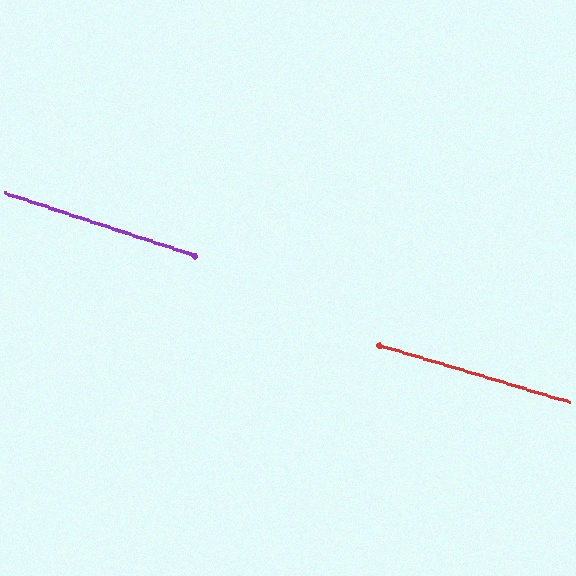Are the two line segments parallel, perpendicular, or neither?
Parallel — their directions differ by only 1.8°.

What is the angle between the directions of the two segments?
Approximately 2 degrees.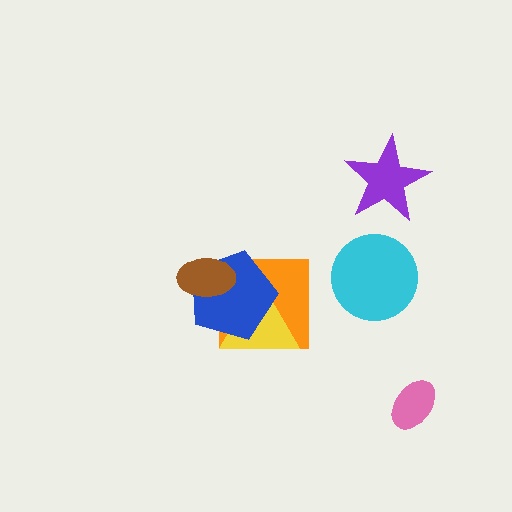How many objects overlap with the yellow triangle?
2 objects overlap with the yellow triangle.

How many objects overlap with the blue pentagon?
3 objects overlap with the blue pentagon.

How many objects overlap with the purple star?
0 objects overlap with the purple star.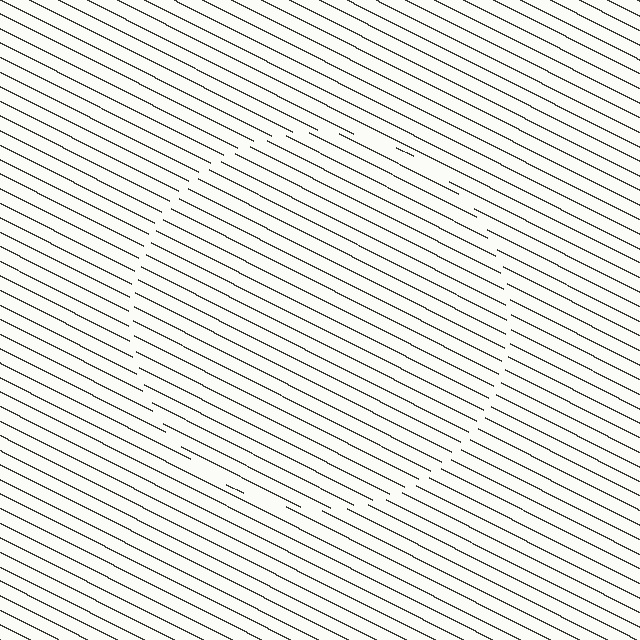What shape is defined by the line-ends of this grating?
An illusory circle. The interior of the shape contains the same grating, shifted by half a period — the contour is defined by the phase discontinuity where line-ends from the inner and outer gratings abut.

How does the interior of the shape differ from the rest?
The interior of the shape contains the same grating, shifted by half a period — the contour is defined by the phase discontinuity where line-ends from the inner and outer gratings abut.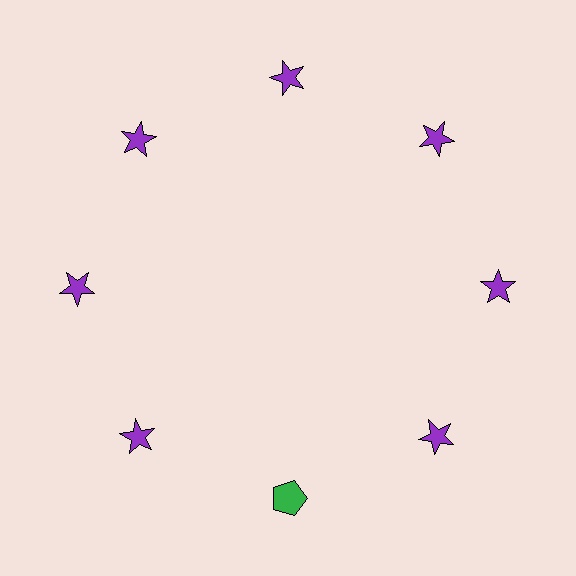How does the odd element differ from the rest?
It differs in both color (green instead of purple) and shape (pentagon instead of star).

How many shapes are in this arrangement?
There are 8 shapes arranged in a ring pattern.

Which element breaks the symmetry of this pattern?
The green pentagon at roughly the 6 o'clock position breaks the symmetry. All other shapes are purple stars.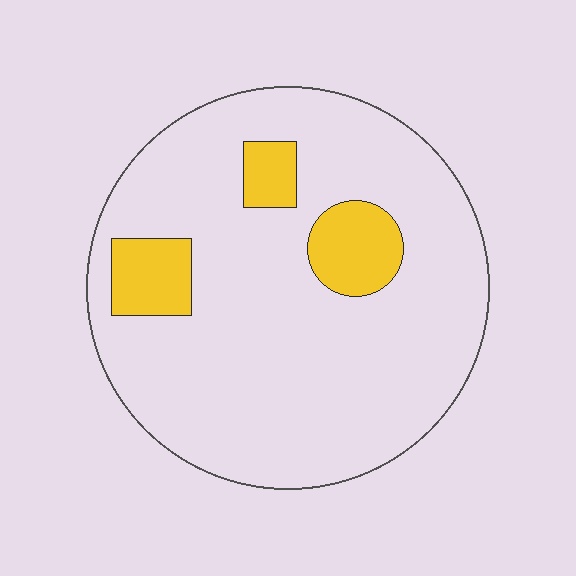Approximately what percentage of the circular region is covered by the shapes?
Approximately 15%.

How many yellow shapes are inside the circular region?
3.